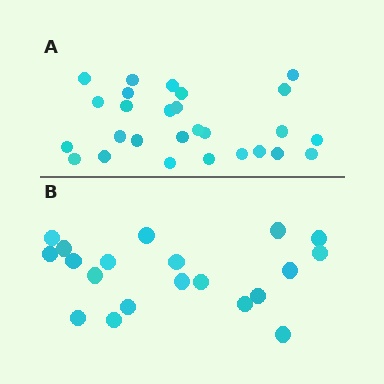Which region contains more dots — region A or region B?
Region A (the top region) has more dots.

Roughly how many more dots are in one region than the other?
Region A has roughly 8 or so more dots than region B.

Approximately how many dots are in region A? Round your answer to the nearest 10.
About 30 dots. (The exact count is 27, which rounds to 30.)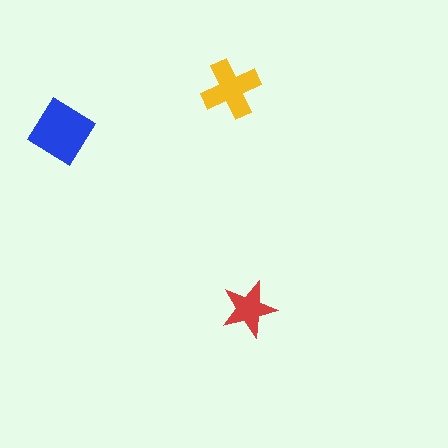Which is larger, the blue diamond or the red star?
The blue diamond.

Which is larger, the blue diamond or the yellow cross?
The blue diamond.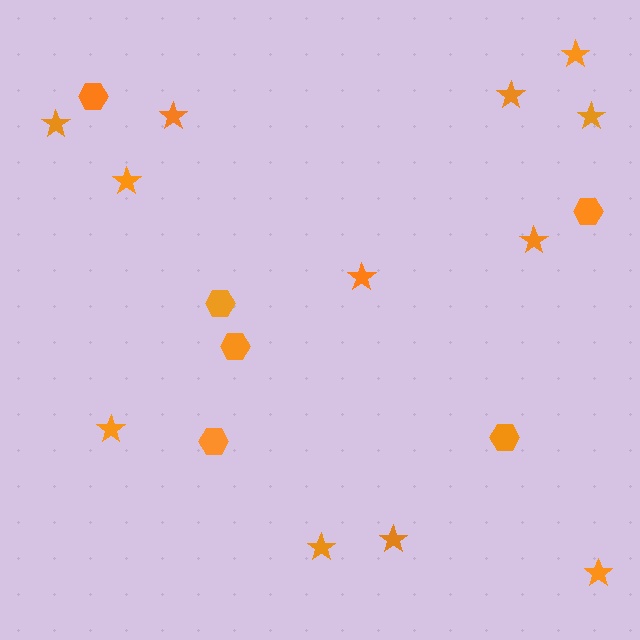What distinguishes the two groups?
There are 2 groups: one group of stars (12) and one group of hexagons (6).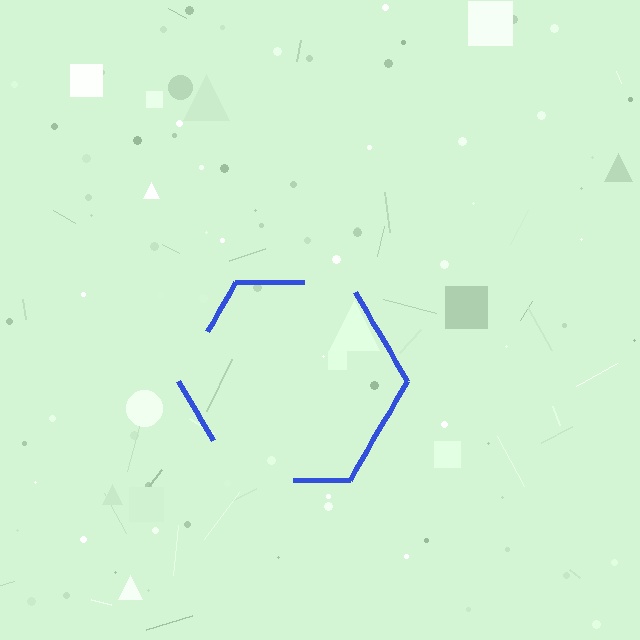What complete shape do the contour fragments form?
The contour fragments form a hexagon.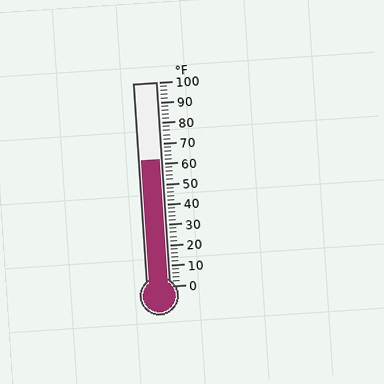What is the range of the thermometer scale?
The thermometer scale ranges from 0°F to 100°F.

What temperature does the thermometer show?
The thermometer shows approximately 62°F.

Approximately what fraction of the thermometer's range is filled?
The thermometer is filled to approximately 60% of its range.